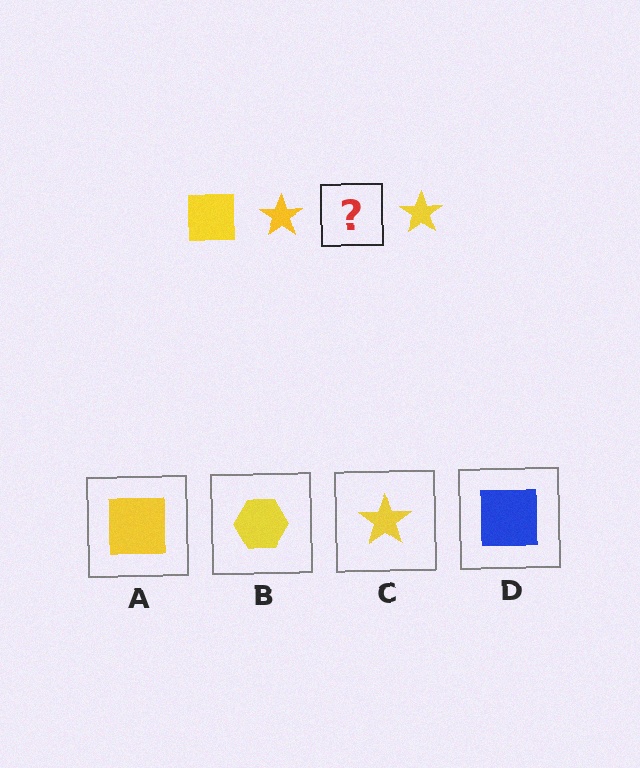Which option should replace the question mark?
Option A.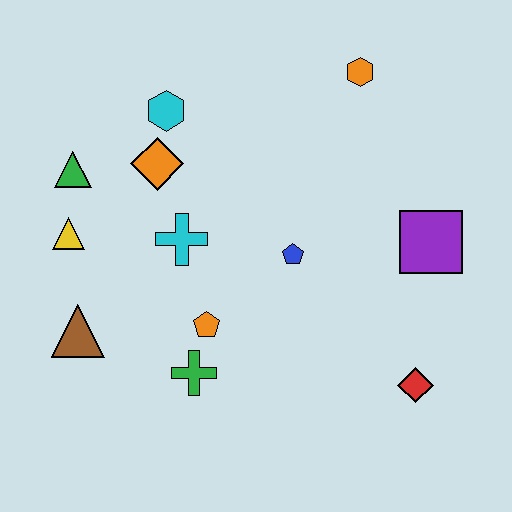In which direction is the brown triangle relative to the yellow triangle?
The brown triangle is below the yellow triangle.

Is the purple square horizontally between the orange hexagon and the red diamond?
No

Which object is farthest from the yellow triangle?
The red diamond is farthest from the yellow triangle.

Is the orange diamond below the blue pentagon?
No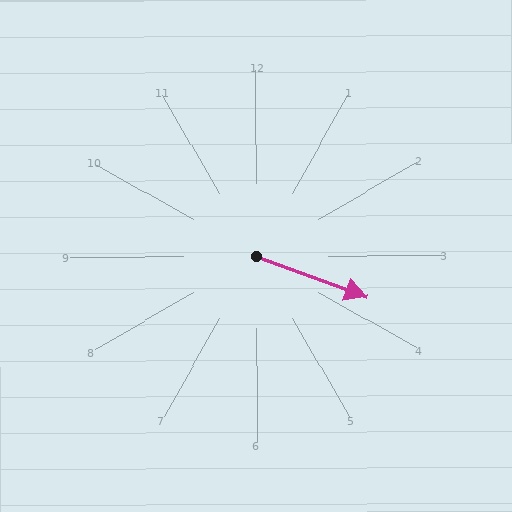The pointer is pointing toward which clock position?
Roughly 4 o'clock.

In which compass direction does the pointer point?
East.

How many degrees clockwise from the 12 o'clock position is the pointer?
Approximately 110 degrees.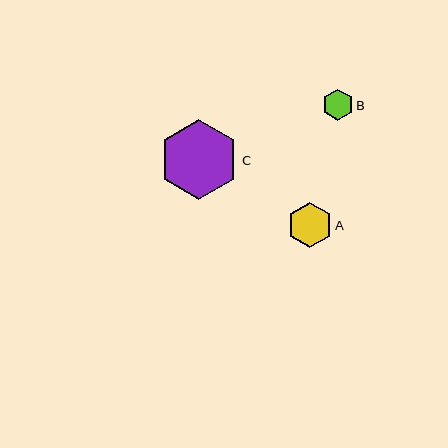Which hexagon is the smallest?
Hexagon B is the smallest with a size of approximately 31 pixels.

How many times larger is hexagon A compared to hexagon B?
Hexagon A is approximately 1.4 times the size of hexagon B.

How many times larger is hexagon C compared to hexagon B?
Hexagon C is approximately 2.6 times the size of hexagon B.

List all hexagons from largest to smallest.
From largest to smallest: C, A, B.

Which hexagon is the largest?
Hexagon C is the largest with a size of approximately 79 pixels.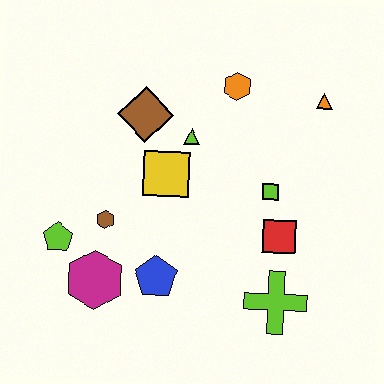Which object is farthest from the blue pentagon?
The orange triangle is farthest from the blue pentagon.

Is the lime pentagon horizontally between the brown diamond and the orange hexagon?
No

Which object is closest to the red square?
The lime square is closest to the red square.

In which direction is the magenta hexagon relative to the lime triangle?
The magenta hexagon is below the lime triangle.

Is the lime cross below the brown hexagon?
Yes